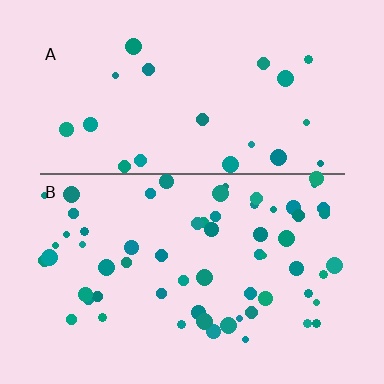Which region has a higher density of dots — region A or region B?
B (the bottom).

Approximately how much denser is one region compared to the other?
Approximately 3.0× — region B over region A.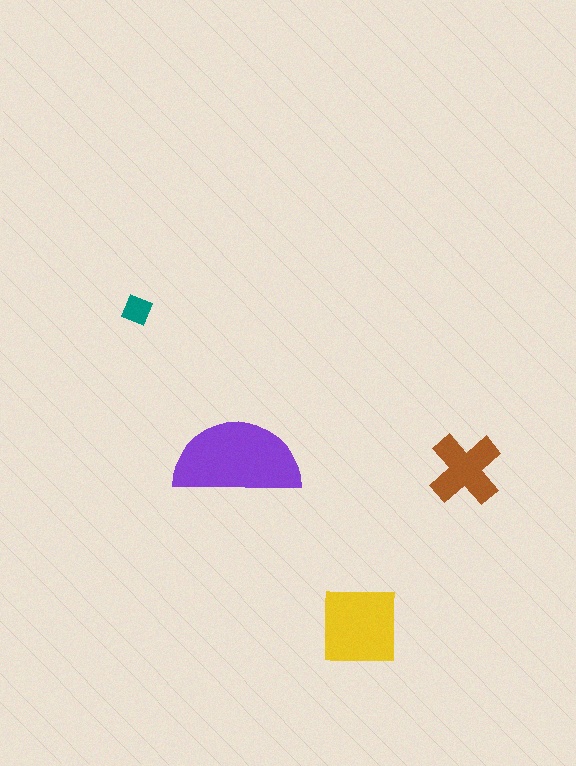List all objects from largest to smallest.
The purple semicircle, the yellow square, the brown cross, the teal diamond.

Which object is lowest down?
The yellow square is bottommost.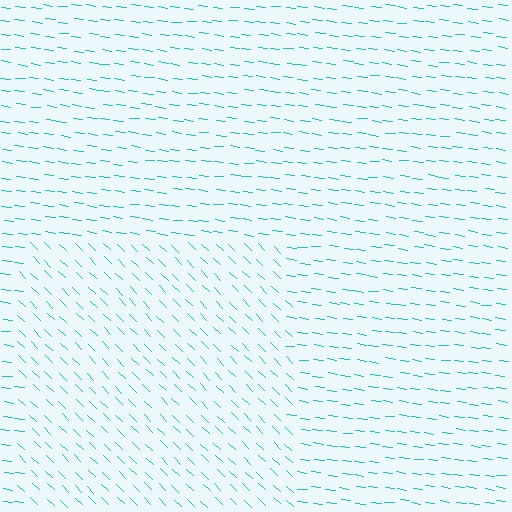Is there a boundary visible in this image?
Yes, there is a texture boundary formed by a change in line orientation.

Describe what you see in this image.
The image is filled with small cyan line segments. A rectangle region in the image has lines oriented differently from the surrounding lines, creating a visible texture boundary.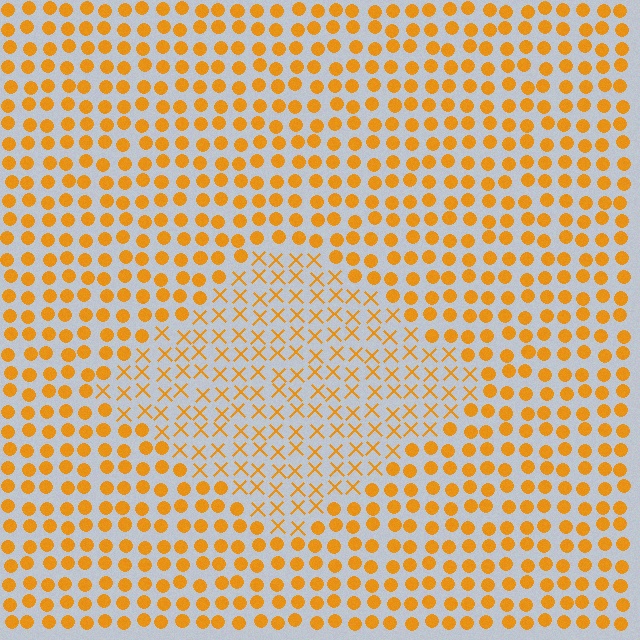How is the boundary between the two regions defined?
The boundary is defined by a change in element shape: X marks inside vs. circles outside. All elements share the same color and spacing.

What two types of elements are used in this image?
The image uses X marks inside the diamond region and circles outside it.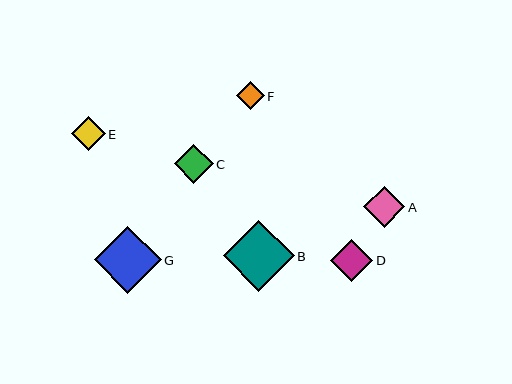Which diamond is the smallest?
Diamond F is the smallest with a size of approximately 28 pixels.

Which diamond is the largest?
Diamond B is the largest with a size of approximately 70 pixels.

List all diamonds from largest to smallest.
From largest to smallest: B, G, D, A, C, E, F.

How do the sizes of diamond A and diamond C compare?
Diamond A and diamond C are approximately the same size.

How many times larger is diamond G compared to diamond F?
Diamond G is approximately 2.4 times the size of diamond F.